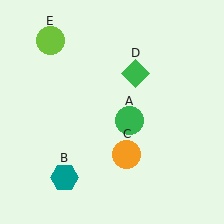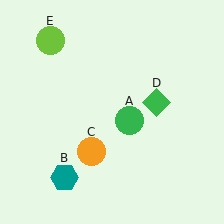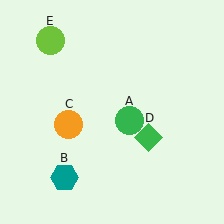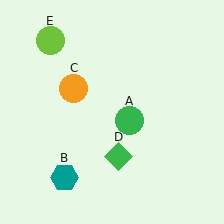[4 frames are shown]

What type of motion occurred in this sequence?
The orange circle (object C), green diamond (object D) rotated clockwise around the center of the scene.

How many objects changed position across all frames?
2 objects changed position: orange circle (object C), green diamond (object D).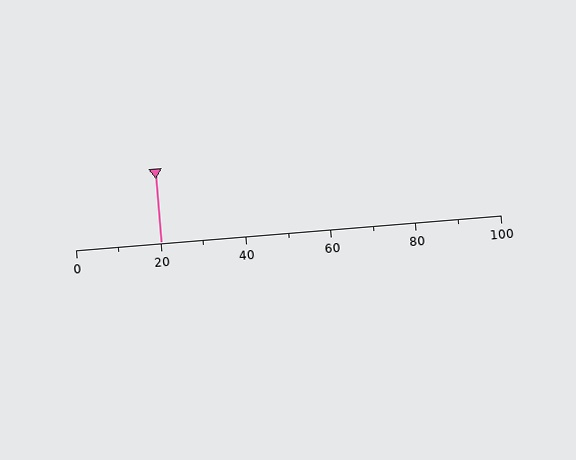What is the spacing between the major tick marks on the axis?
The major ticks are spaced 20 apart.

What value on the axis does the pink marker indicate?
The marker indicates approximately 20.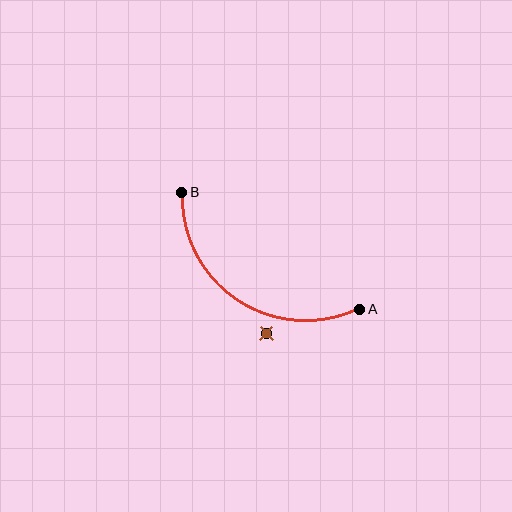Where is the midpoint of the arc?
The arc midpoint is the point on the curve farthest from the straight line joining A and B. It sits below that line.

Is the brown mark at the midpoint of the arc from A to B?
No — the brown mark does not lie on the arc at all. It sits slightly outside the curve.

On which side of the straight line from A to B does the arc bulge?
The arc bulges below the straight line connecting A and B.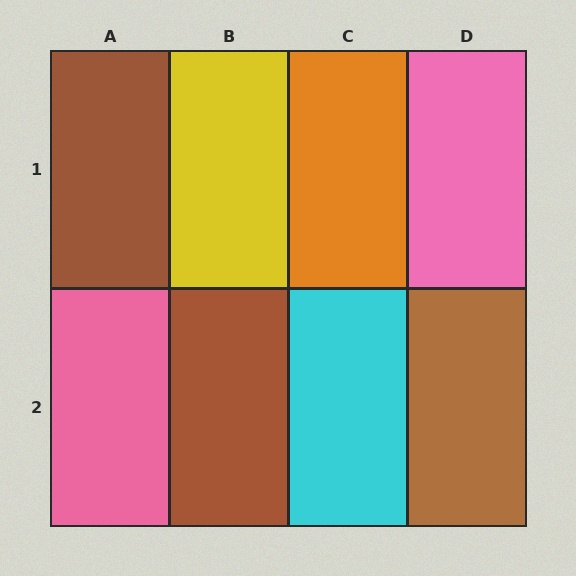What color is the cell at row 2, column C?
Cyan.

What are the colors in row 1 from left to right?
Brown, yellow, orange, pink.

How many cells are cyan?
1 cell is cyan.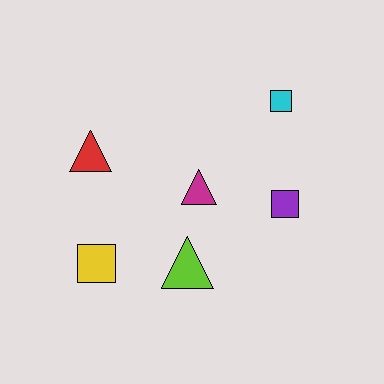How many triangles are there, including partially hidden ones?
There are 3 triangles.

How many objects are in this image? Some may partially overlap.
There are 6 objects.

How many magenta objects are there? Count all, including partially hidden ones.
There is 1 magenta object.